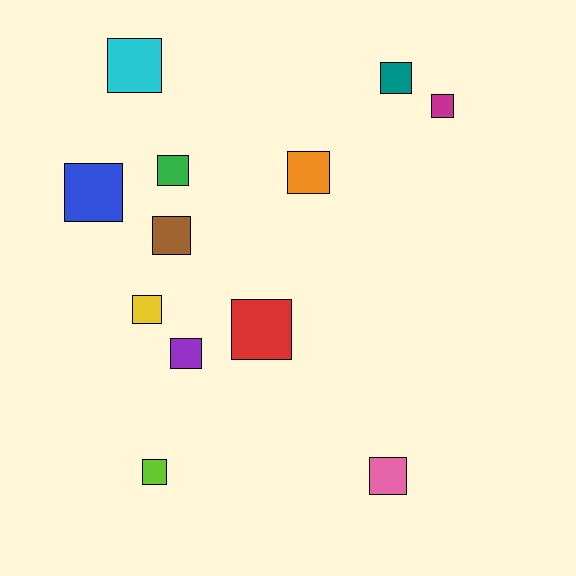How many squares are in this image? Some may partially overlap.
There are 12 squares.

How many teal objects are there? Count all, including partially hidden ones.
There is 1 teal object.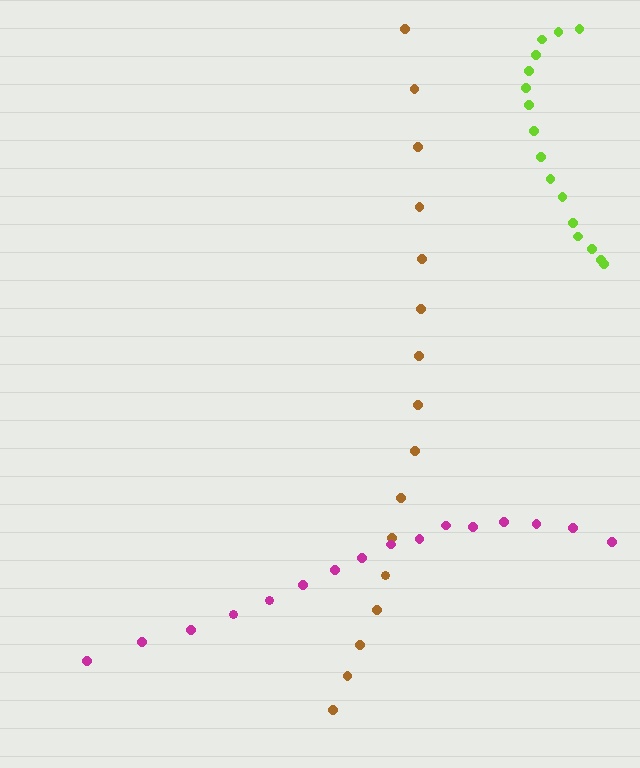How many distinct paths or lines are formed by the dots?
There are 3 distinct paths.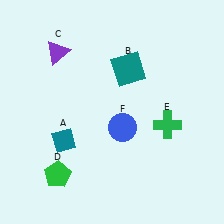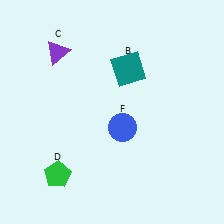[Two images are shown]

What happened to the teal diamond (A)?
The teal diamond (A) was removed in Image 2. It was in the bottom-left area of Image 1.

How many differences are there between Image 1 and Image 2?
There are 2 differences between the two images.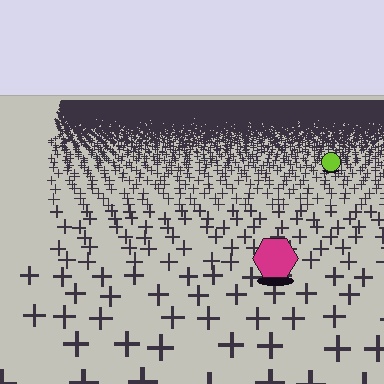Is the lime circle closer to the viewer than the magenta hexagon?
No. The magenta hexagon is closer — you can tell from the texture gradient: the ground texture is coarser near it.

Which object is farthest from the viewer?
The lime circle is farthest from the viewer. It appears smaller and the ground texture around it is denser.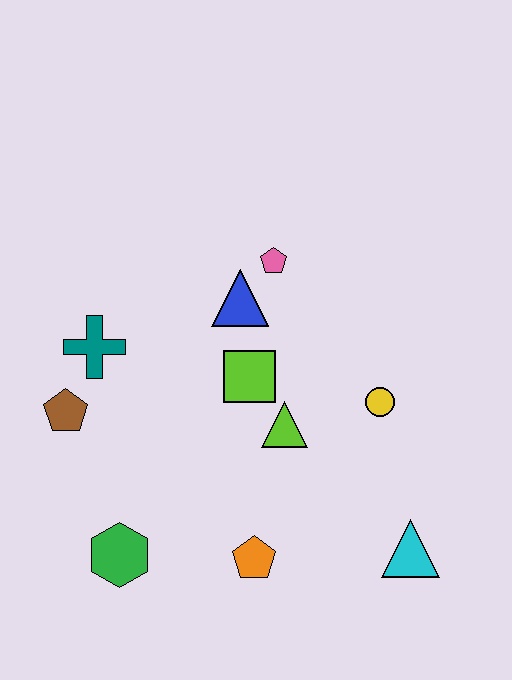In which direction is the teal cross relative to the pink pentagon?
The teal cross is to the left of the pink pentagon.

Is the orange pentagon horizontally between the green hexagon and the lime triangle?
Yes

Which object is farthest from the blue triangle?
The cyan triangle is farthest from the blue triangle.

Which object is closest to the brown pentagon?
The teal cross is closest to the brown pentagon.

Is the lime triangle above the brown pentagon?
No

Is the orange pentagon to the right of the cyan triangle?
No